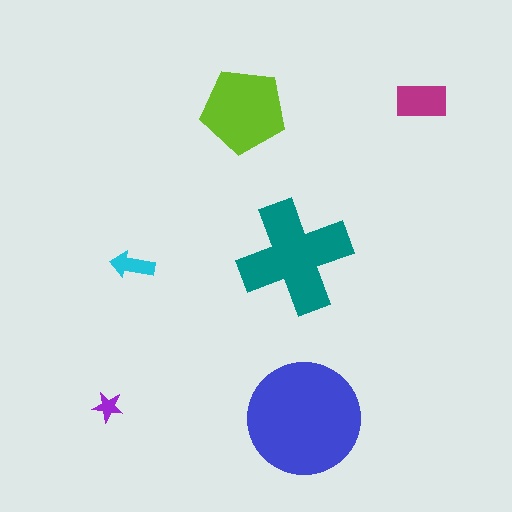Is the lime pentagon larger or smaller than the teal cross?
Smaller.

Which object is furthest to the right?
The magenta rectangle is rightmost.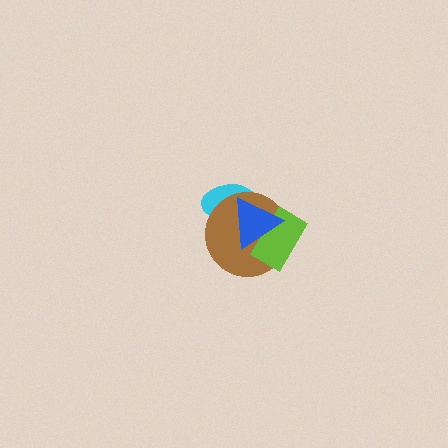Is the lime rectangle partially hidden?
Yes, it is partially covered by another shape.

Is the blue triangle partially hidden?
No, no other shape covers it.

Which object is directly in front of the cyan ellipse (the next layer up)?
The brown circle is directly in front of the cyan ellipse.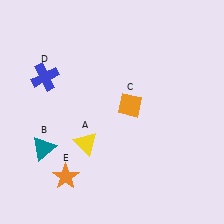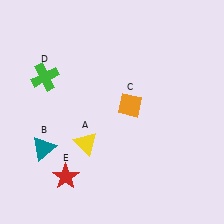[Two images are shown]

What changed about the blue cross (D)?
In Image 1, D is blue. In Image 2, it changed to green.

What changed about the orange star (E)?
In Image 1, E is orange. In Image 2, it changed to red.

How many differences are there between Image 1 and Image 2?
There are 2 differences between the two images.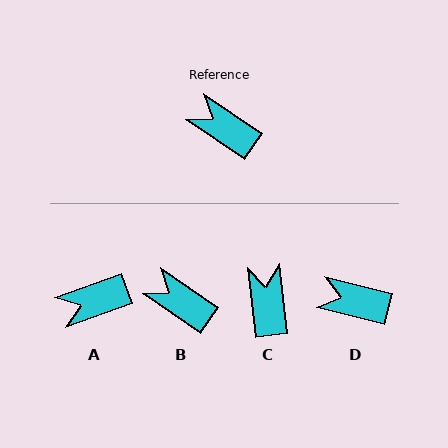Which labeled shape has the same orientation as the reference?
B.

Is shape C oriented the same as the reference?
No, it is off by about 49 degrees.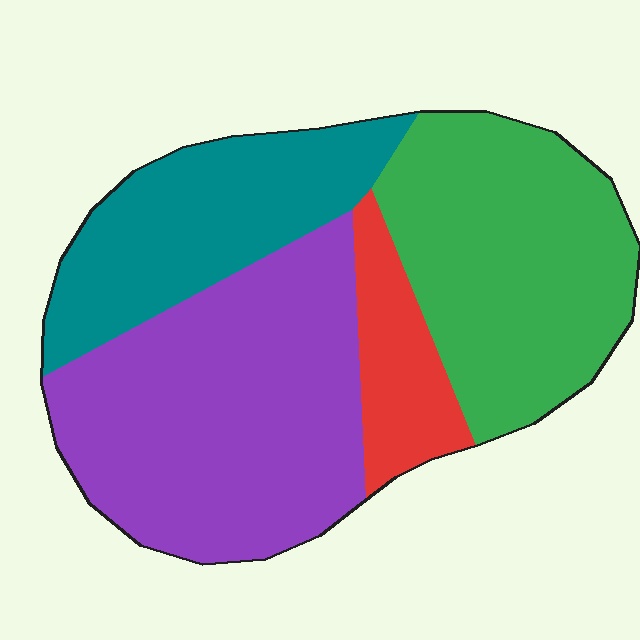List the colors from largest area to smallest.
From largest to smallest: purple, green, teal, red.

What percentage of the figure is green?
Green takes up about one third (1/3) of the figure.